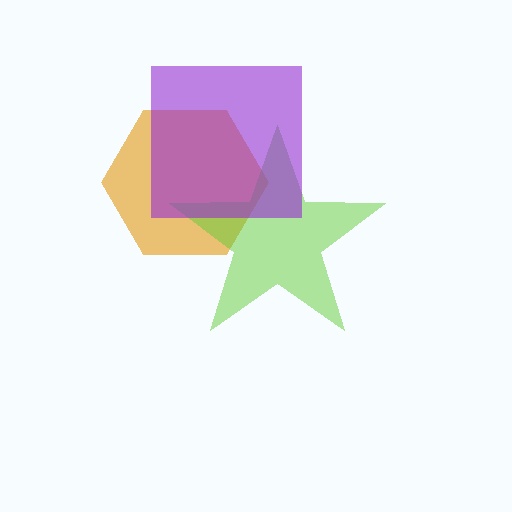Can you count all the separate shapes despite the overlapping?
Yes, there are 3 separate shapes.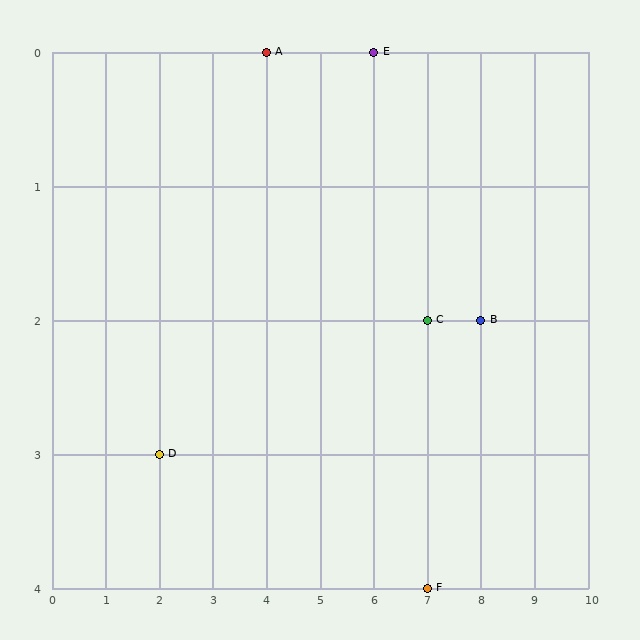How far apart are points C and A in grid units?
Points C and A are 3 columns and 2 rows apart (about 3.6 grid units diagonally).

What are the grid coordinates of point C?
Point C is at grid coordinates (7, 2).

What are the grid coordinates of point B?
Point B is at grid coordinates (8, 2).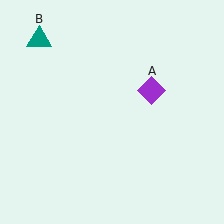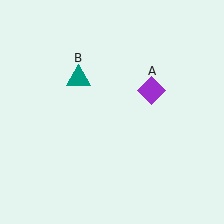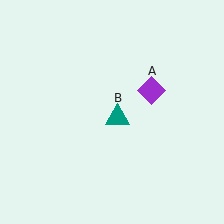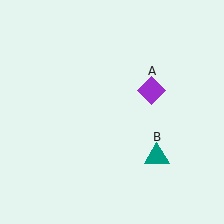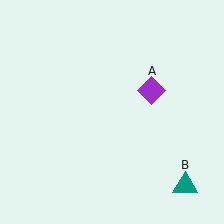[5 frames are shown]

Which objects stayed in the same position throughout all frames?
Purple diamond (object A) remained stationary.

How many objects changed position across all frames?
1 object changed position: teal triangle (object B).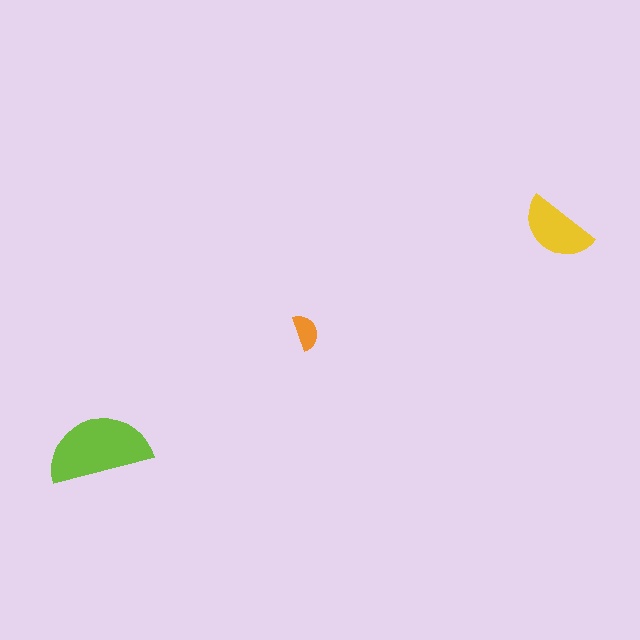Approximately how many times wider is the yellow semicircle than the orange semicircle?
About 2 times wider.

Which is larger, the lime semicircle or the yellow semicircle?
The lime one.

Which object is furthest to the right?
The yellow semicircle is rightmost.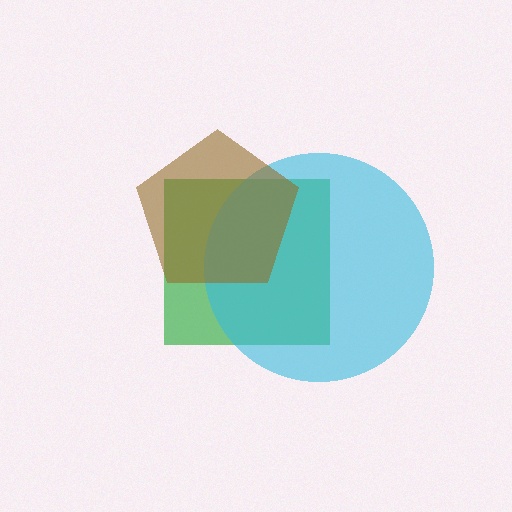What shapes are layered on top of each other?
The layered shapes are: a green square, a cyan circle, a brown pentagon.